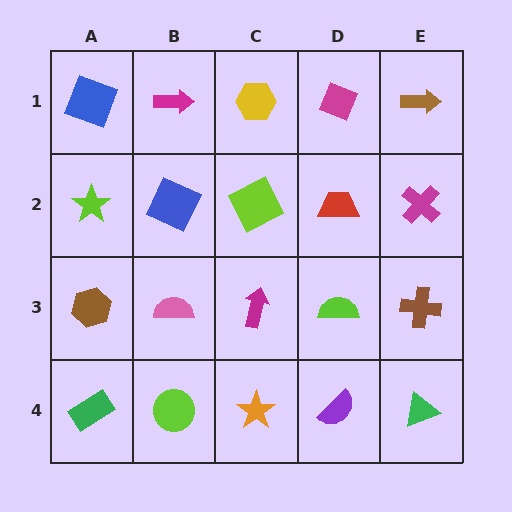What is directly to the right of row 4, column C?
A purple semicircle.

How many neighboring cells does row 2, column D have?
4.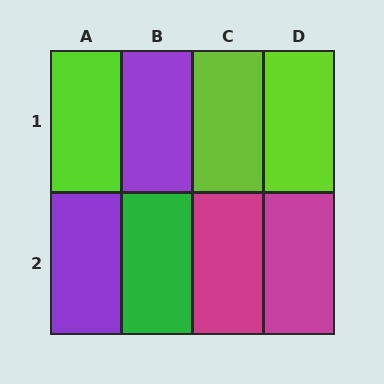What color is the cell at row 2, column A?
Purple.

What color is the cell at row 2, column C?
Magenta.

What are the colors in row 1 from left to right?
Lime, purple, lime, lime.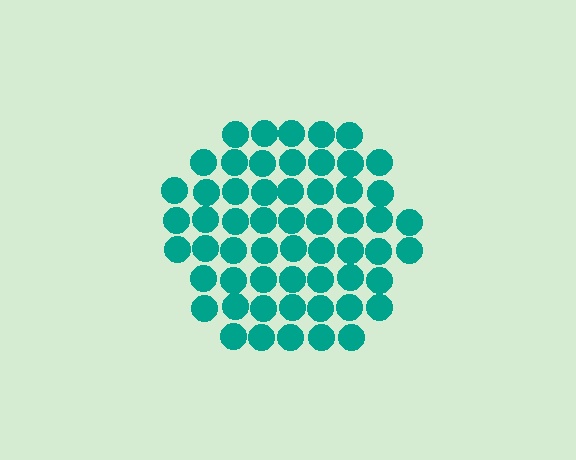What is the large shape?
The large shape is a hexagon.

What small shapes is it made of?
It is made of small circles.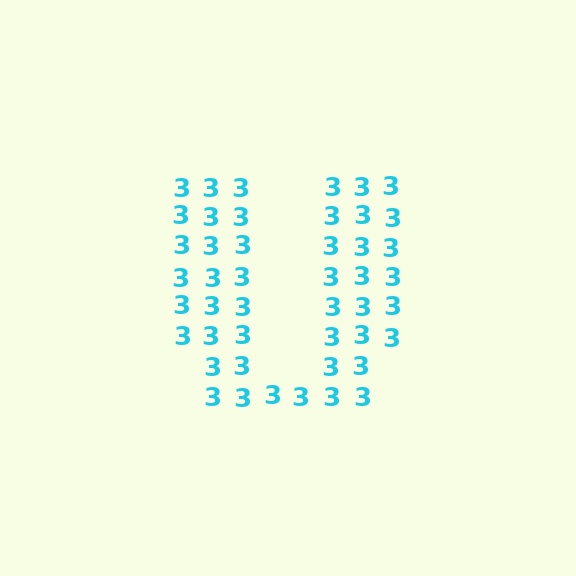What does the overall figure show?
The overall figure shows the letter U.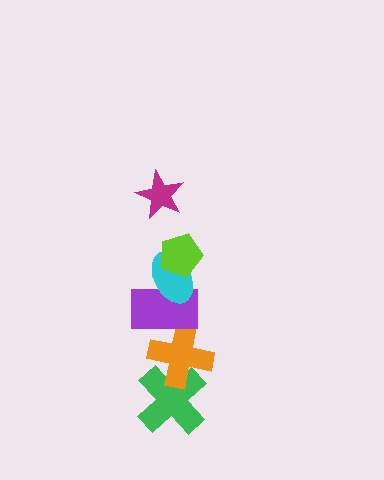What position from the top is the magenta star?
The magenta star is 1st from the top.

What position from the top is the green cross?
The green cross is 6th from the top.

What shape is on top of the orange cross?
The purple rectangle is on top of the orange cross.